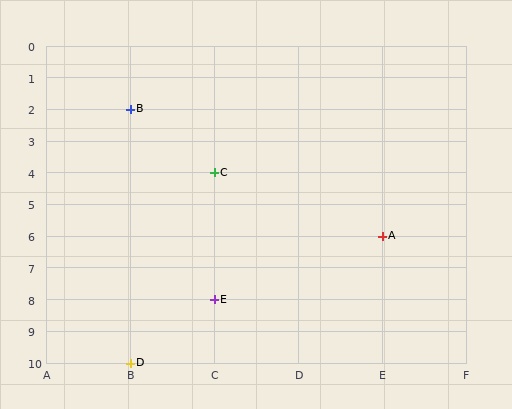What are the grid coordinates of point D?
Point D is at grid coordinates (B, 10).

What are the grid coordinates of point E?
Point E is at grid coordinates (C, 8).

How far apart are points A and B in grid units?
Points A and B are 3 columns and 4 rows apart (about 5.0 grid units diagonally).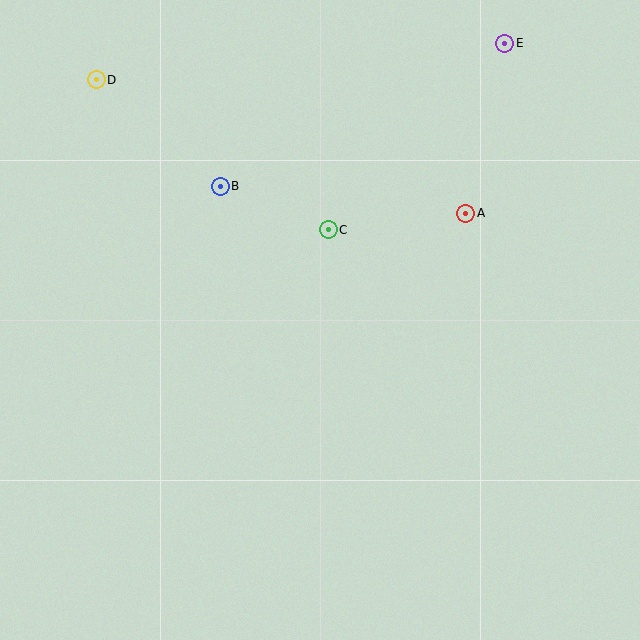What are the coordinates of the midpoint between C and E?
The midpoint between C and E is at (417, 136).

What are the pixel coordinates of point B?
Point B is at (220, 186).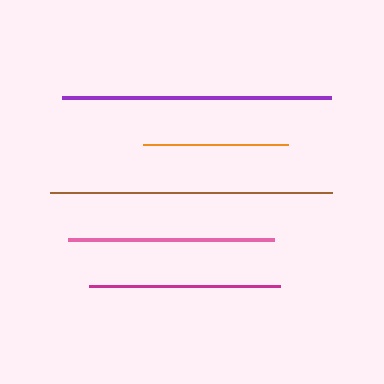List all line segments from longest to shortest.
From longest to shortest: brown, purple, pink, magenta, orange.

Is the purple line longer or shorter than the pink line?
The purple line is longer than the pink line.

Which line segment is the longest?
The brown line is the longest at approximately 282 pixels.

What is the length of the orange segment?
The orange segment is approximately 145 pixels long.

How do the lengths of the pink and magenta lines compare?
The pink and magenta lines are approximately the same length.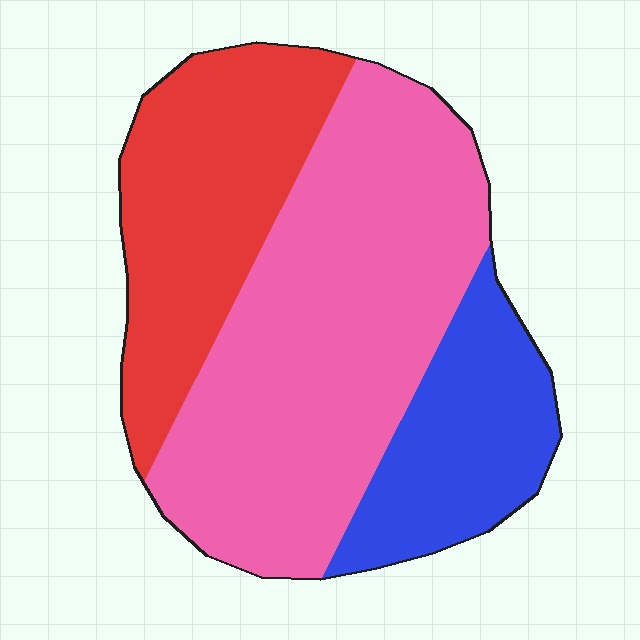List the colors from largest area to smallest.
From largest to smallest: pink, red, blue.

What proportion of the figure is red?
Red takes up about one quarter (1/4) of the figure.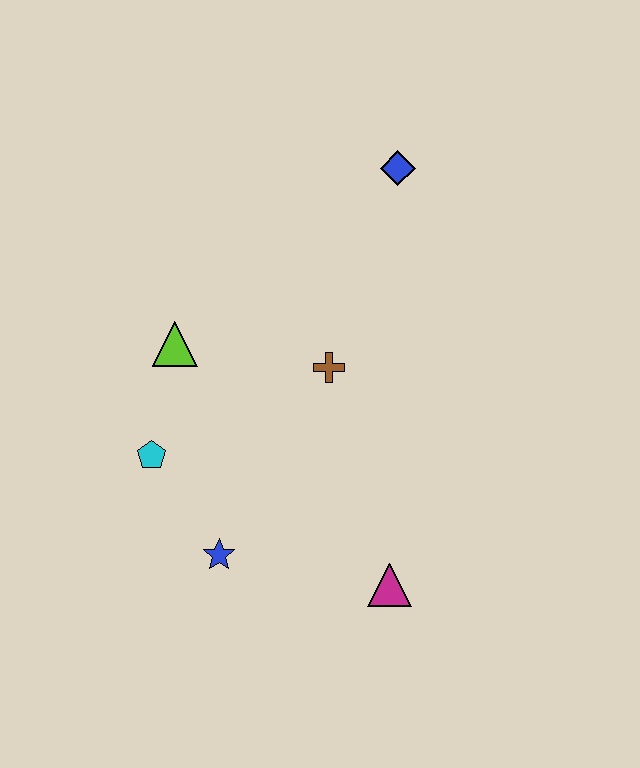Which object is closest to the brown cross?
The lime triangle is closest to the brown cross.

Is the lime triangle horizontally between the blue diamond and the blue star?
No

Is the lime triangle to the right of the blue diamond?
No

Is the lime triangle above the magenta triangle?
Yes